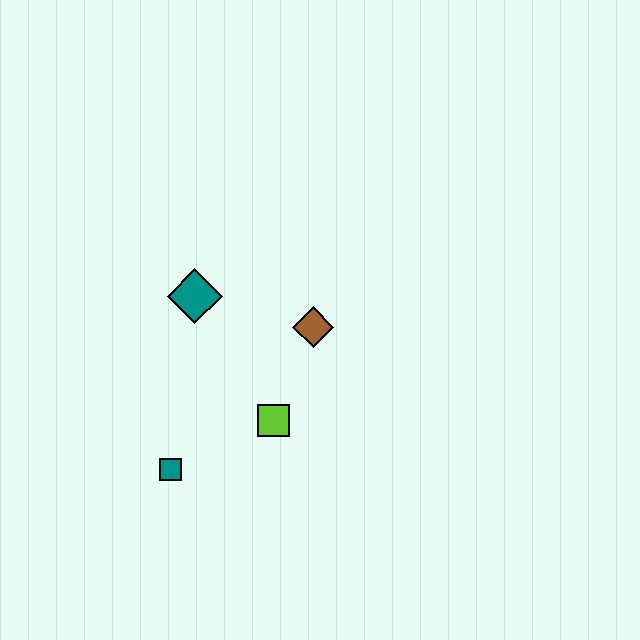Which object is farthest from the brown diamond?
The teal square is farthest from the brown diamond.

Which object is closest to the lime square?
The brown diamond is closest to the lime square.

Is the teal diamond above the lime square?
Yes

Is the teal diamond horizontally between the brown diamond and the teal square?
Yes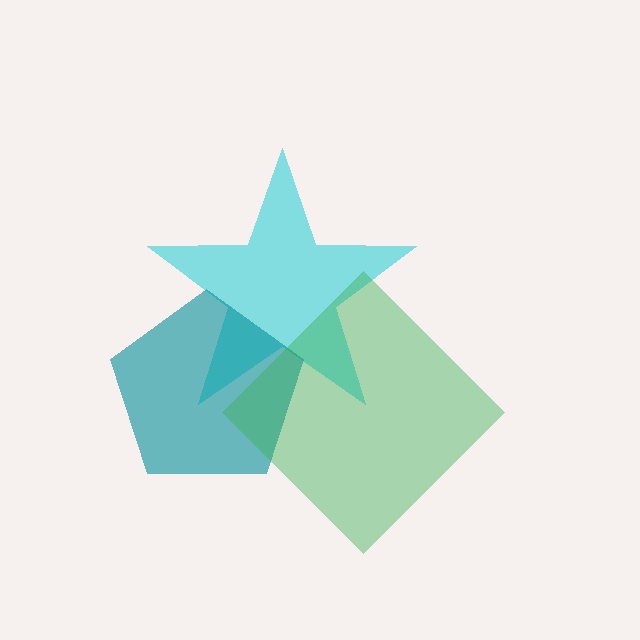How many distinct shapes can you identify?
There are 3 distinct shapes: a cyan star, a teal pentagon, a green diamond.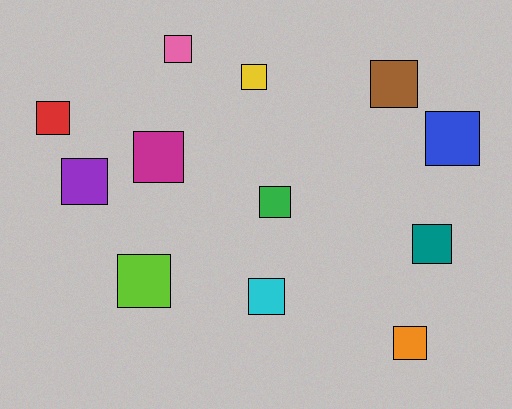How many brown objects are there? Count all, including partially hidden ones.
There is 1 brown object.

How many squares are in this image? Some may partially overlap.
There are 12 squares.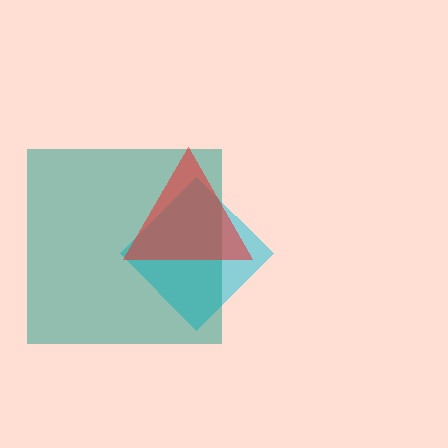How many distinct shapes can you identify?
There are 3 distinct shapes: a cyan diamond, a teal square, a red triangle.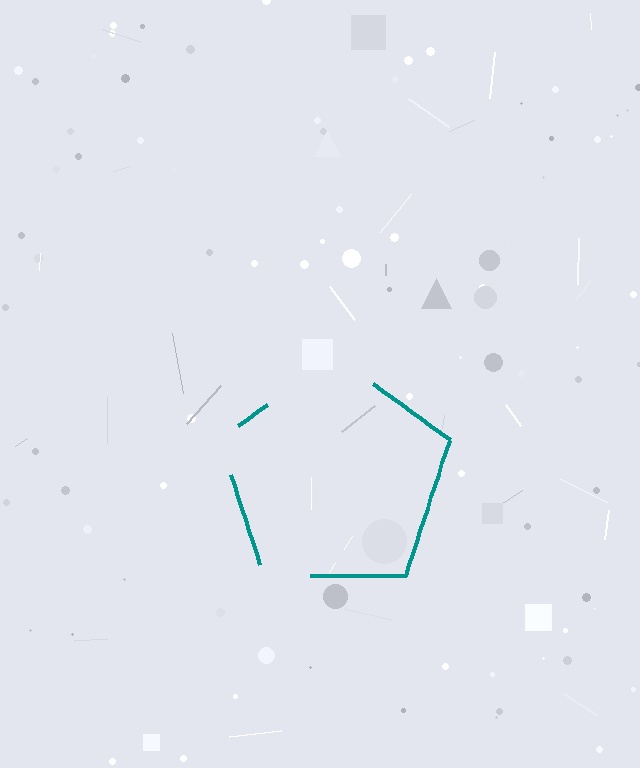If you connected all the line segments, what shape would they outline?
They would outline a pentagon.